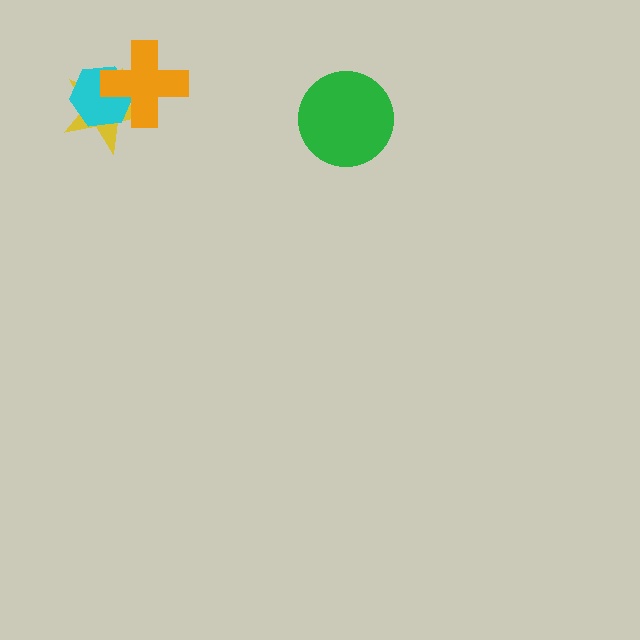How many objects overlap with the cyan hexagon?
2 objects overlap with the cyan hexagon.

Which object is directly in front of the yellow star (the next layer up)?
The cyan hexagon is directly in front of the yellow star.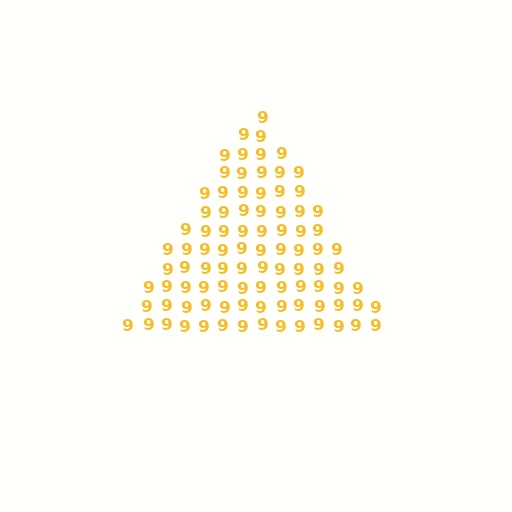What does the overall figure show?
The overall figure shows a triangle.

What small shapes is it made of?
It is made of small digit 9's.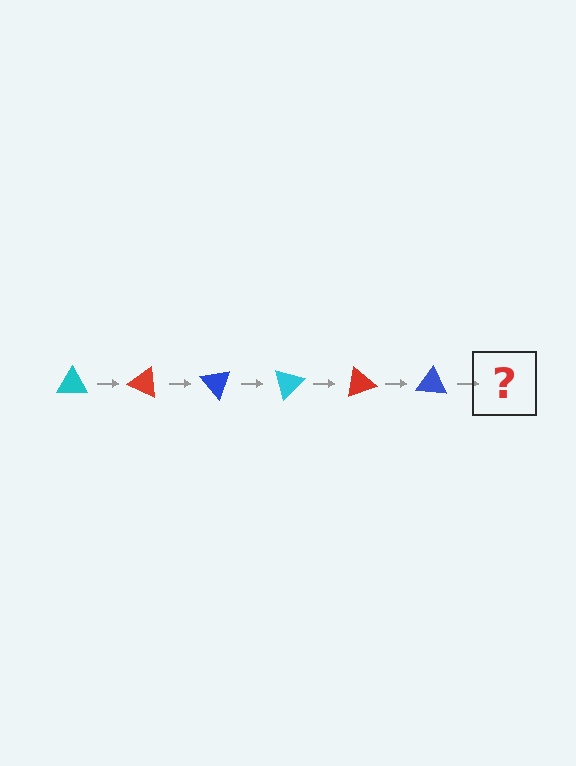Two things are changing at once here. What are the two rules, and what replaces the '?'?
The two rules are that it rotates 25 degrees each step and the color cycles through cyan, red, and blue. The '?' should be a cyan triangle, rotated 150 degrees from the start.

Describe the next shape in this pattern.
It should be a cyan triangle, rotated 150 degrees from the start.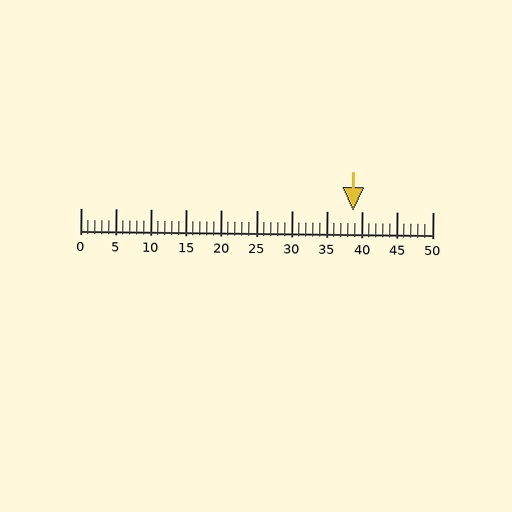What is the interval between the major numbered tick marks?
The major tick marks are spaced 5 units apart.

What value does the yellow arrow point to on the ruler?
The yellow arrow points to approximately 39.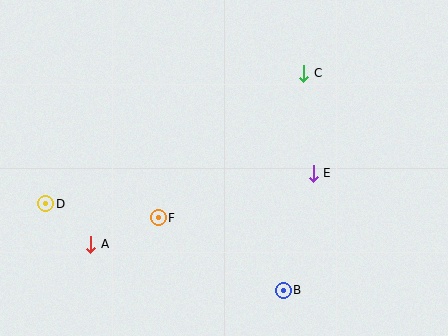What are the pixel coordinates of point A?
Point A is at (91, 244).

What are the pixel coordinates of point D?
Point D is at (46, 204).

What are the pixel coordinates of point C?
Point C is at (304, 73).